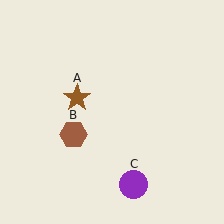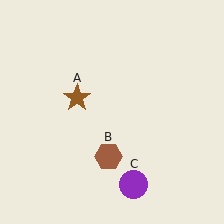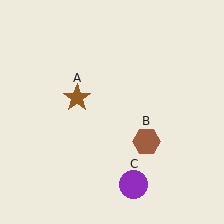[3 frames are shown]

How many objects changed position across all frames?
1 object changed position: brown hexagon (object B).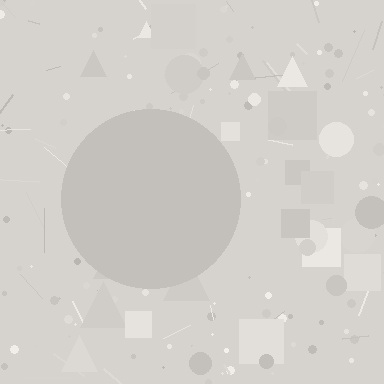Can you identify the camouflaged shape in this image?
The camouflaged shape is a circle.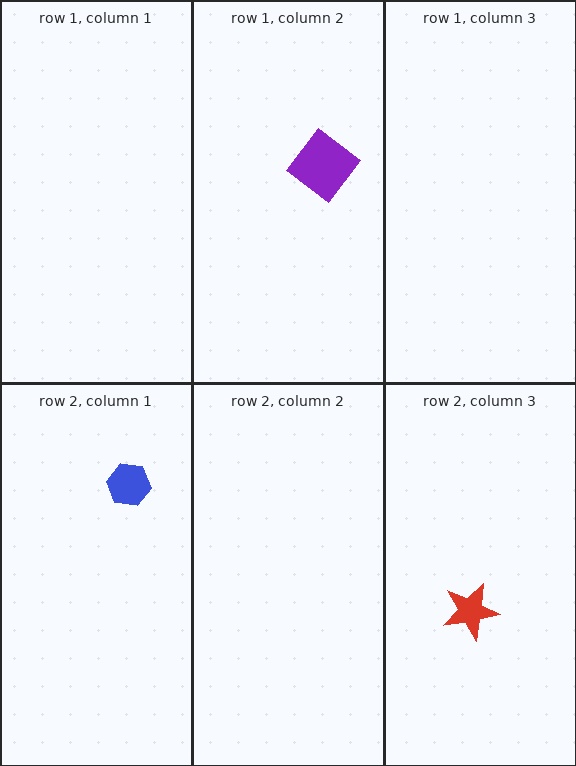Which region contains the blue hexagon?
The row 2, column 1 region.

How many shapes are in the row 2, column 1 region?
1.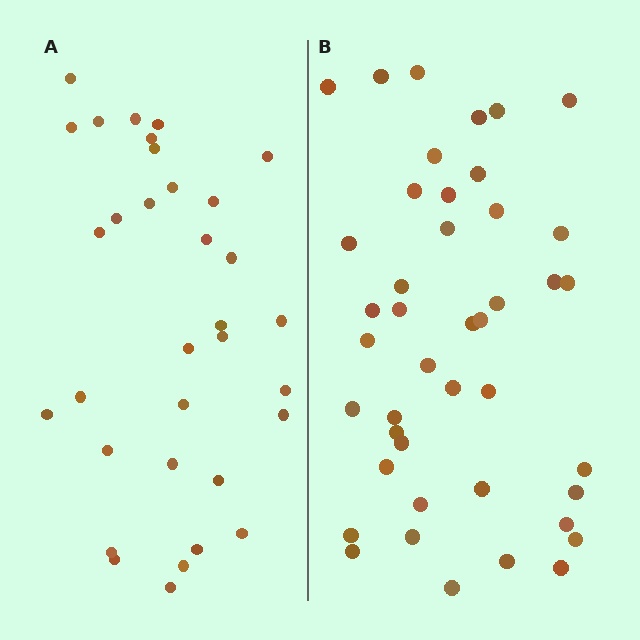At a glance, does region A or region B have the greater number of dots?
Region B (the right region) has more dots.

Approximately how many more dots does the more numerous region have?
Region B has roughly 10 or so more dots than region A.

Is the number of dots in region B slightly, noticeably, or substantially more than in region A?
Region B has noticeably more, but not dramatically so. The ratio is roughly 1.3 to 1.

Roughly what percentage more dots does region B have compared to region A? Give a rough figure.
About 30% more.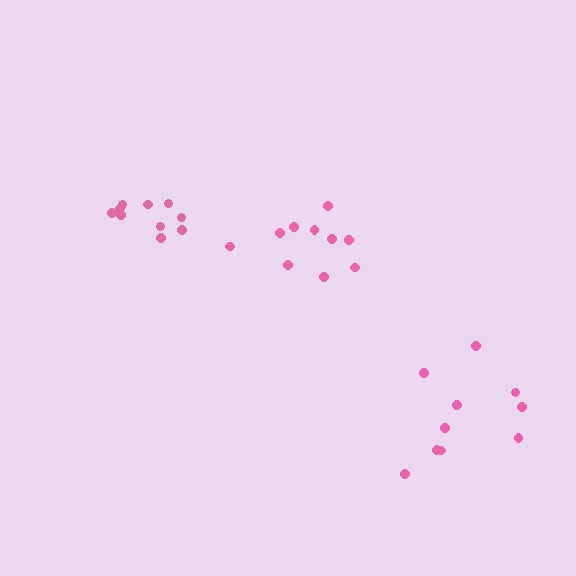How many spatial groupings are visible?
There are 3 spatial groupings.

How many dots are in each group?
Group 1: 10 dots, Group 2: 10 dots, Group 3: 10 dots (30 total).